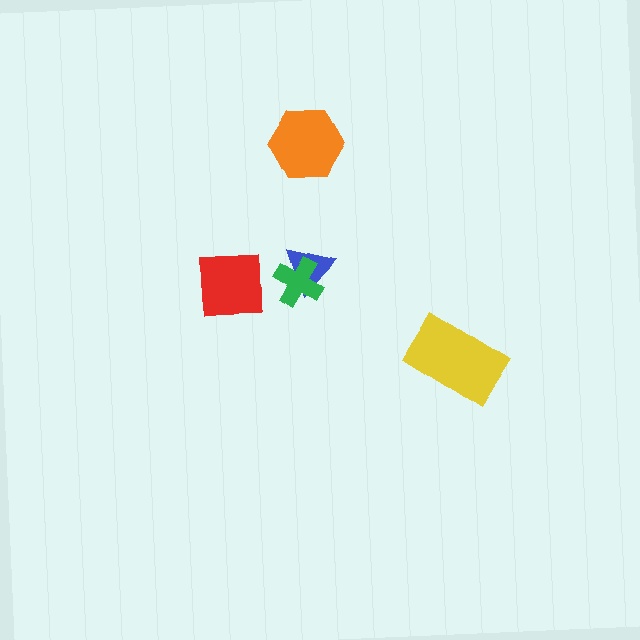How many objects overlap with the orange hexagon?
0 objects overlap with the orange hexagon.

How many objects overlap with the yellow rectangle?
0 objects overlap with the yellow rectangle.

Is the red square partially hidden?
No, no other shape covers it.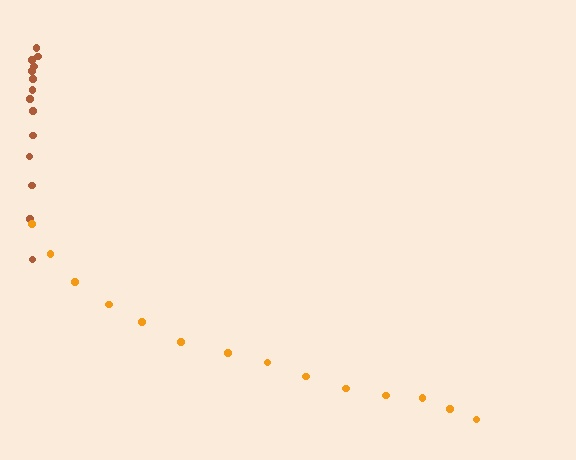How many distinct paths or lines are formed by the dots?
There are 2 distinct paths.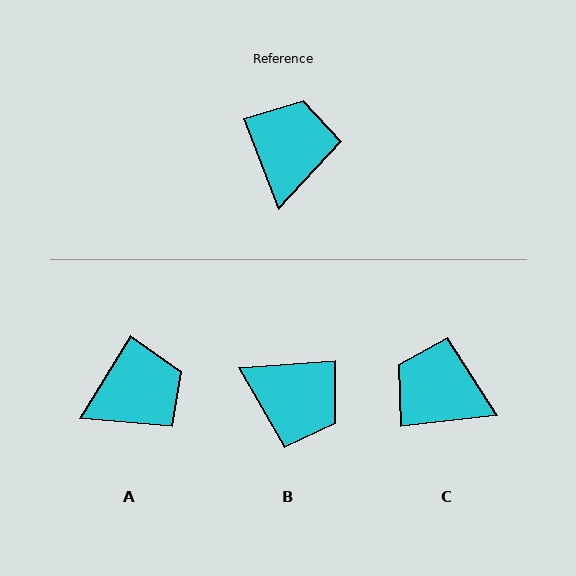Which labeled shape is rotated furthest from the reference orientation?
B, about 107 degrees away.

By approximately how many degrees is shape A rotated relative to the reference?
Approximately 52 degrees clockwise.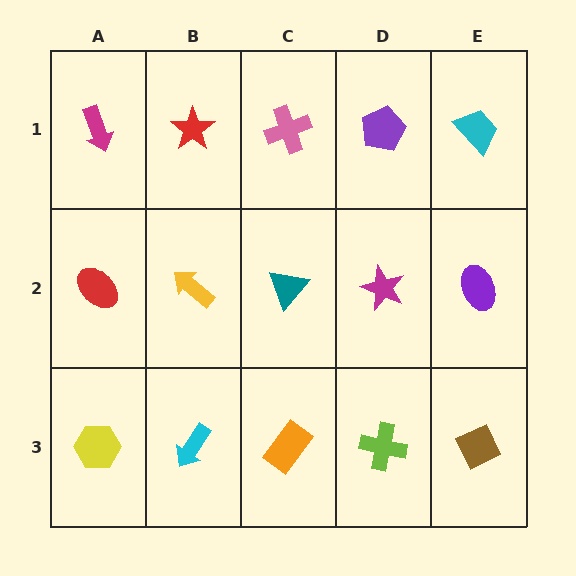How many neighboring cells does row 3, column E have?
2.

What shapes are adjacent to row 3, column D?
A magenta star (row 2, column D), an orange rectangle (row 3, column C), a brown diamond (row 3, column E).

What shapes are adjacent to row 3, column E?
A purple ellipse (row 2, column E), a lime cross (row 3, column D).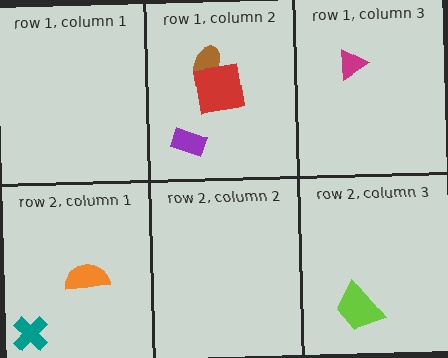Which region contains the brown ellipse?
The row 1, column 2 region.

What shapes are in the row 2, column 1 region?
The teal cross, the orange semicircle.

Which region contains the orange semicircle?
The row 2, column 1 region.